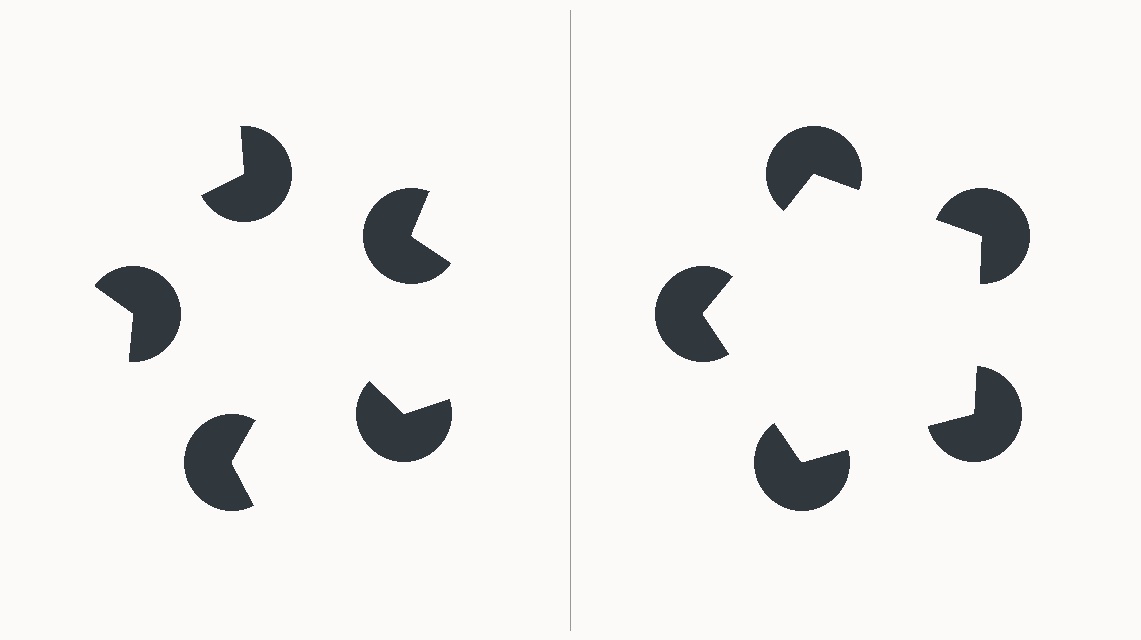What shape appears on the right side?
An illusory pentagon.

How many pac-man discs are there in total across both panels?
10 — 5 on each side.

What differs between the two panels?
The pac-man discs are positioned identically on both sides; only the wedge orientations differ. On the right they align to a pentagon; on the left they are misaligned.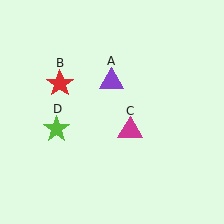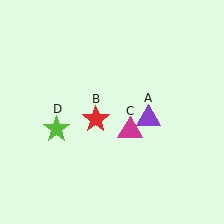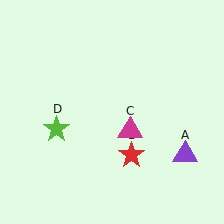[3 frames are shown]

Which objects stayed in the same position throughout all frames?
Magenta triangle (object C) and lime star (object D) remained stationary.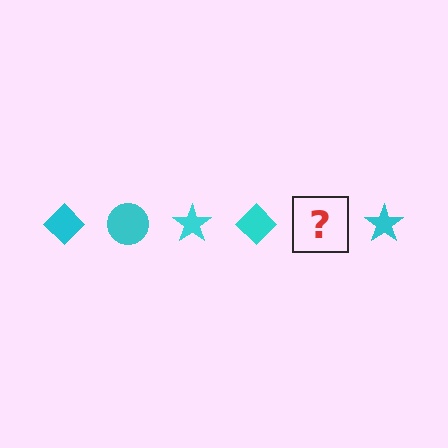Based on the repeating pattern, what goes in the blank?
The blank should be a cyan circle.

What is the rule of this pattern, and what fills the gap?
The rule is that the pattern cycles through diamond, circle, star shapes in cyan. The gap should be filled with a cyan circle.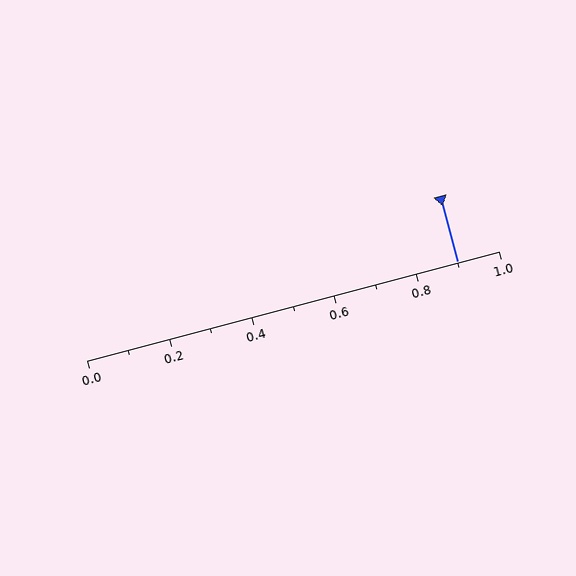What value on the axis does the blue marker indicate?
The marker indicates approximately 0.9.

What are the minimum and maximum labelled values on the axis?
The axis runs from 0.0 to 1.0.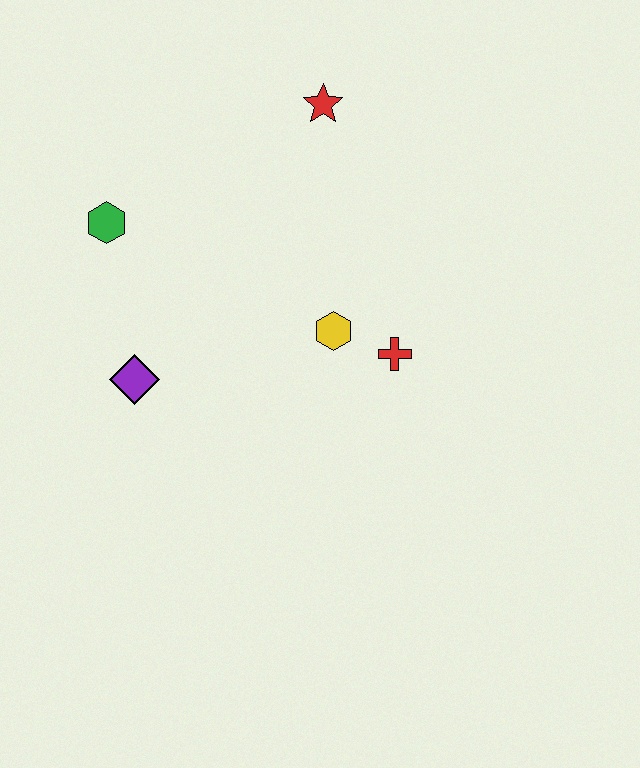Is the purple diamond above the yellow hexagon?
No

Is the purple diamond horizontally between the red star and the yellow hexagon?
No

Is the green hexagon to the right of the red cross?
No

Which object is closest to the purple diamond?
The green hexagon is closest to the purple diamond.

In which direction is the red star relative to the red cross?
The red star is above the red cross.